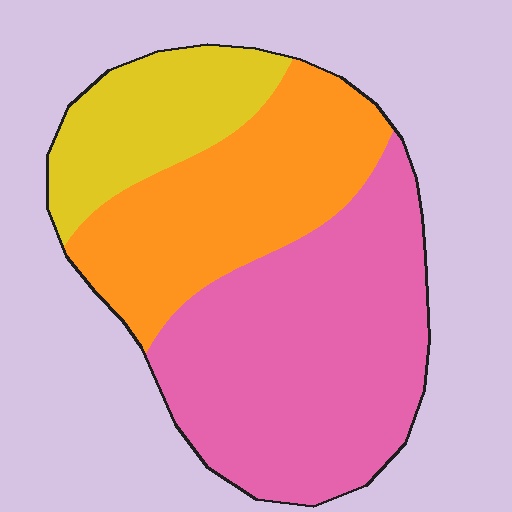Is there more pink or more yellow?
Pink.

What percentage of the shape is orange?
Orange covers around 30% of the shape.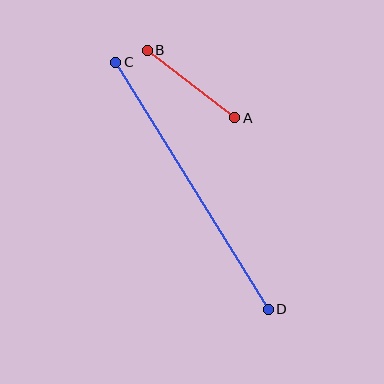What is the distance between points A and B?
The distance is approximately 111 pixels.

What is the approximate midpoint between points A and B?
The midpoint is at approximately (191, 84) pixels.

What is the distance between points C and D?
The distance is approximately 290 pixels.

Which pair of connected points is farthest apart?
Points C and D are farthest apart.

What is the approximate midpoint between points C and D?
The midpoint is at approximately (192, 186) pixels.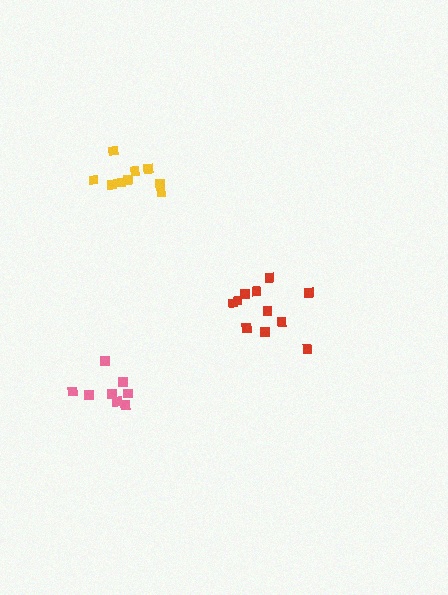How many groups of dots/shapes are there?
There are 3 groups.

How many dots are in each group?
Group 1: 11 dots, Group 2: 9 dots, Group 3: 8 dots (28 total).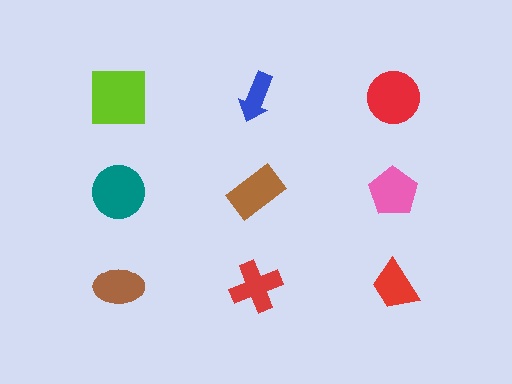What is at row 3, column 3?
A red trapezoid.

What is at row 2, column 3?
A pink pentagon.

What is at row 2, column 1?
A teal circle.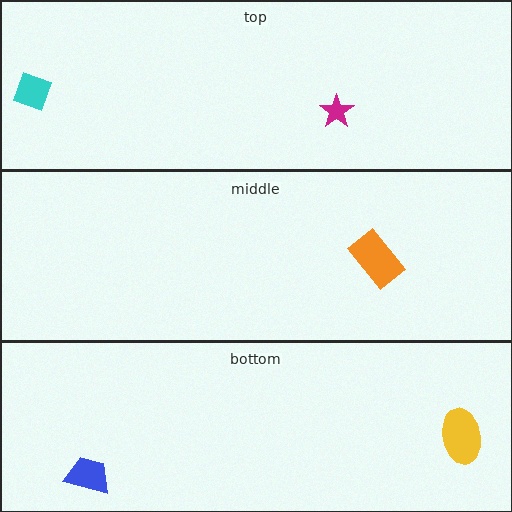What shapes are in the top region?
The cyan diamond, the magenta star.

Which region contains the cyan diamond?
The top region.